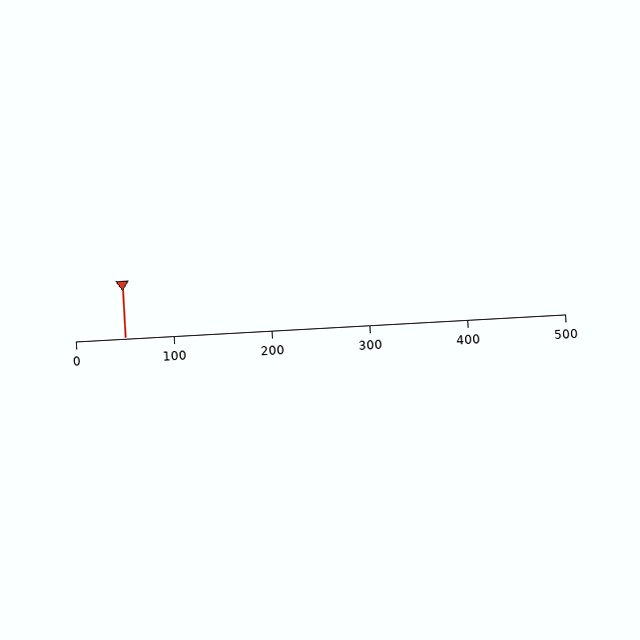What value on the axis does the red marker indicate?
The marker indicates approximately 50.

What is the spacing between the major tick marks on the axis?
The major ticks are spaced 100 apart.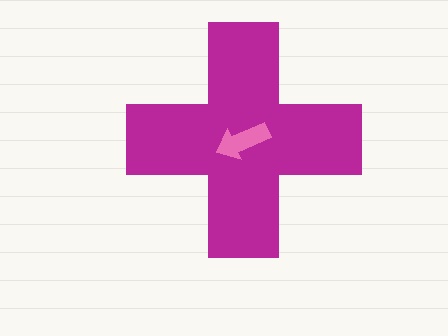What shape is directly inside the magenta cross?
The pink arrow.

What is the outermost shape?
The magenta cross.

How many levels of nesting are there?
2.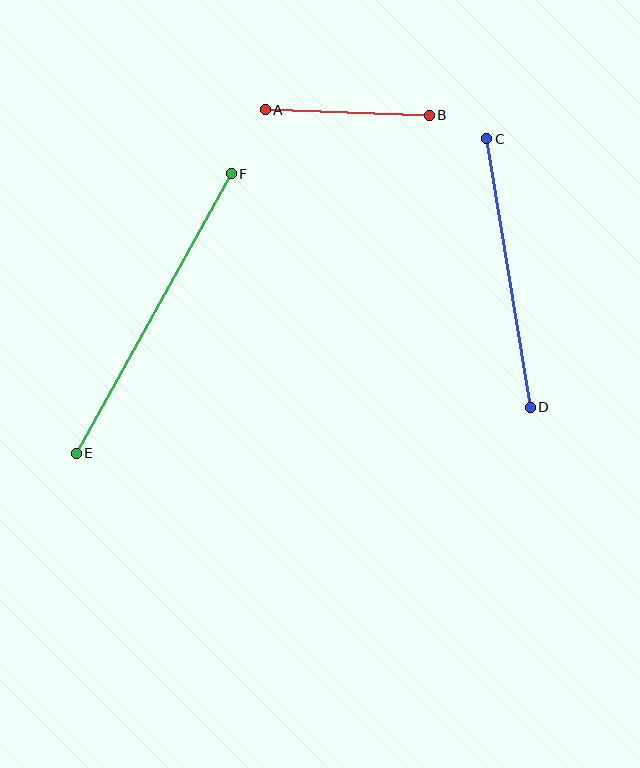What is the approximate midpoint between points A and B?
The midpoint is at approximately (347, 112) pixels.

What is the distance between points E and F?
The distance is approximately 319 pixels.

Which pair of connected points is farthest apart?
Points E and F are farthest apart.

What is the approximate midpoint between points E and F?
The midpoint is at approximately (154, 314) pixels.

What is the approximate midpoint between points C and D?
The midpoint is at approximately (509, 273) pixels.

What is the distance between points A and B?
The distance is approximately 164 pixels.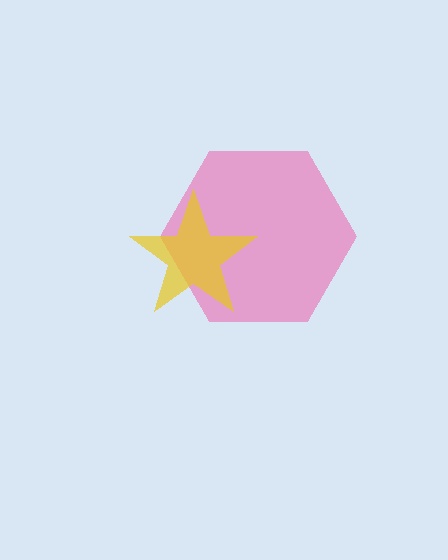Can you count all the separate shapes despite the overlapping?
Yes, there are 2 separate shapes.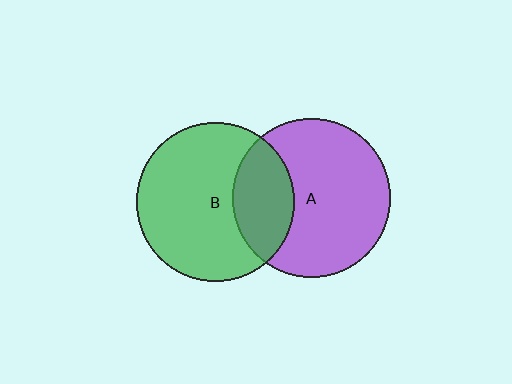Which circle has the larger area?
Circle A (purple).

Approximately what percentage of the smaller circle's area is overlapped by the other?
Approximately 30%.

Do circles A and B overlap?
Yes.